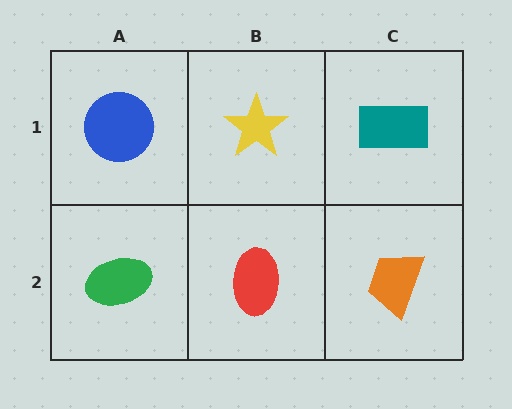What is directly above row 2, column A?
A blue circle.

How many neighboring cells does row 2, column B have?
3.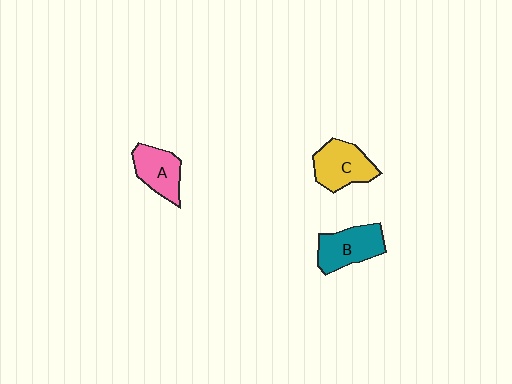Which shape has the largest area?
Shape C (yellow).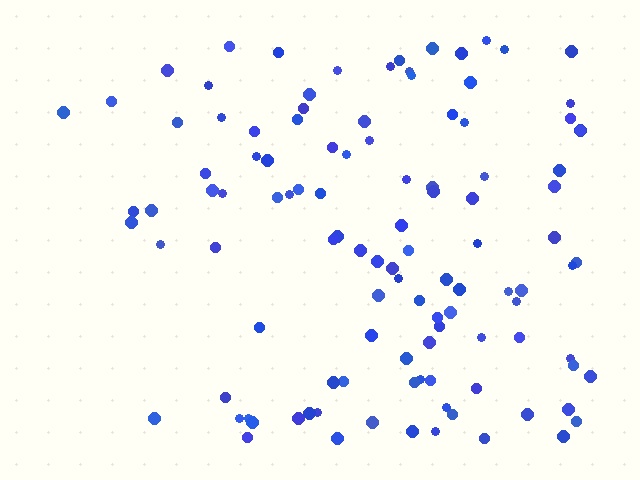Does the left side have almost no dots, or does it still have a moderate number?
Still a moderate number, just noticeably fewer than the right.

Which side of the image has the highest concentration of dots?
The right.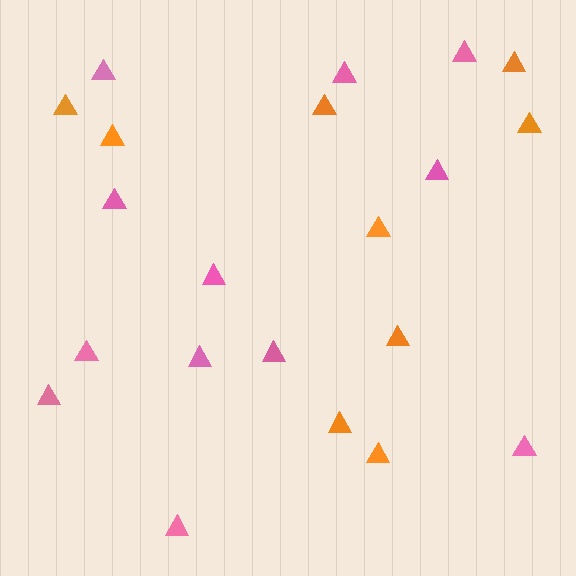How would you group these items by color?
There are 2 groups: one group of pink triangles (12) and one group of orange triangles (9).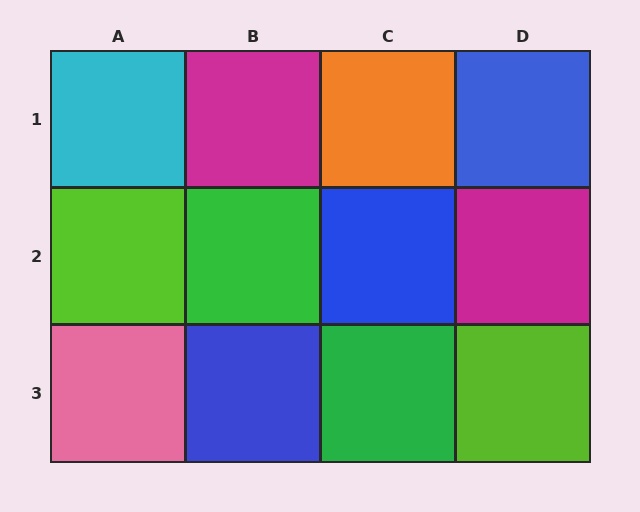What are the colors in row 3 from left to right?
Pink, blue, green, lime.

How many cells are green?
2 cells are green.